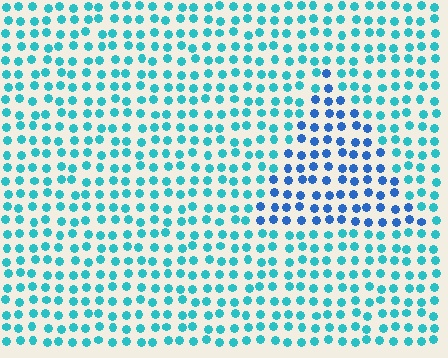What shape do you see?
I see a triangle.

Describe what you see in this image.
The image is filled with small cyan elements in a uniform arrangement. A triangle-shaped region is visible where the elements are tinted to a slightly different hue, forming a subtle color boundary.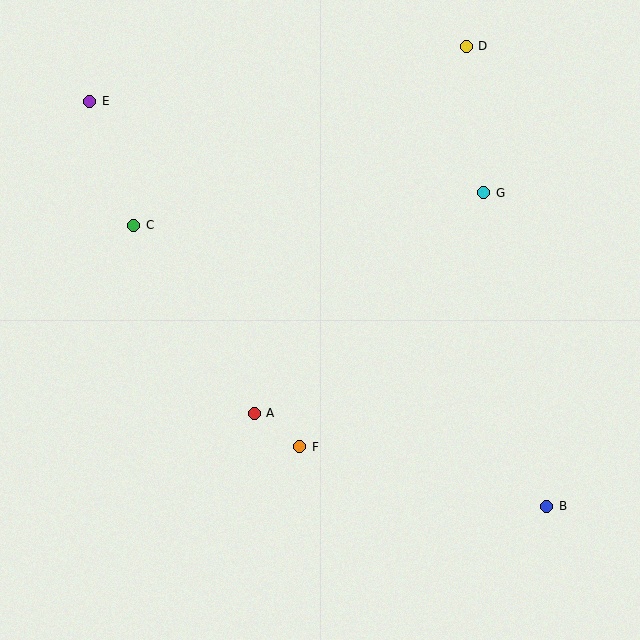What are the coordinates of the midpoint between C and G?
The midpoint between C and G is at (309, 209).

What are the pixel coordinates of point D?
Point D is at (466, 46).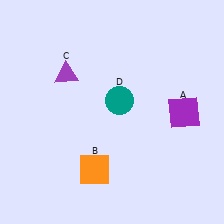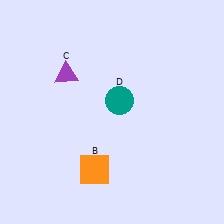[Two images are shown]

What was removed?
The purple square (A) was removed in Image 2.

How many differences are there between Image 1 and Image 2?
There is 1 difference between the two images.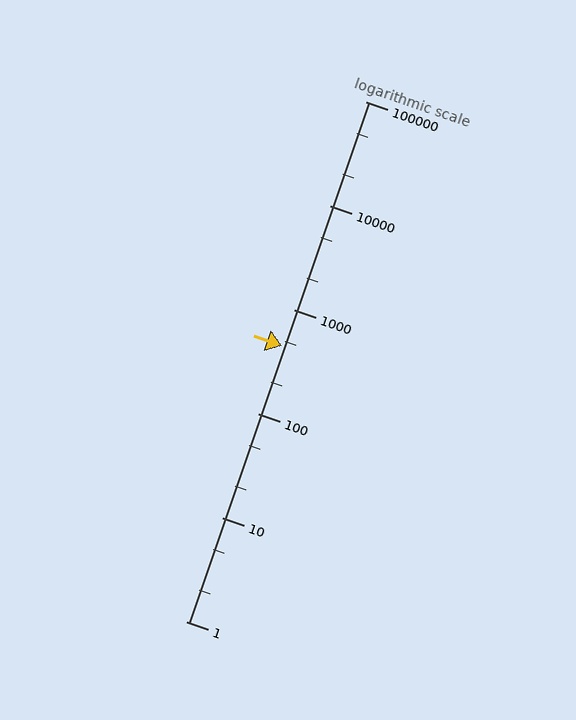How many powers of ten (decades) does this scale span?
The scale spans 5 decades, from 1 to 100000.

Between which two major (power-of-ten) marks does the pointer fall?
The pointer is between 100 and 1000.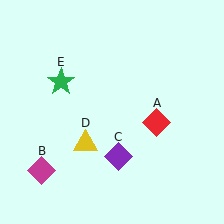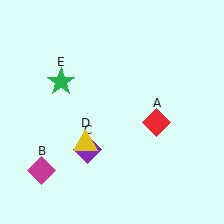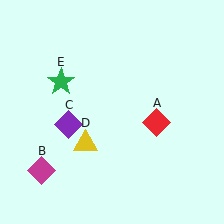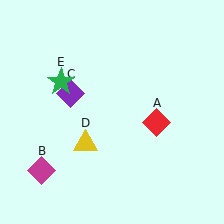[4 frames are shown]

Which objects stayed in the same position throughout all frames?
Red diamond (object A) and magenta diamond (object B) and yellow triangle (object D) and green star (object E) remained stationary.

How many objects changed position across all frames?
1 object changed position: purple diamond (object C).